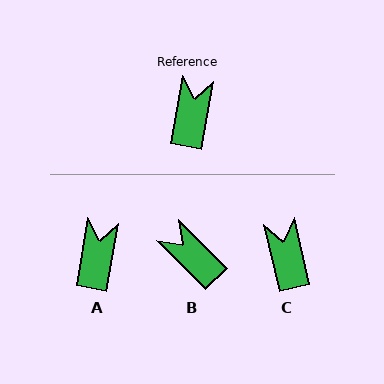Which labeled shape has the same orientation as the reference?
A.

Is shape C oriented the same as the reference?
No, it is off by about 23 degrees.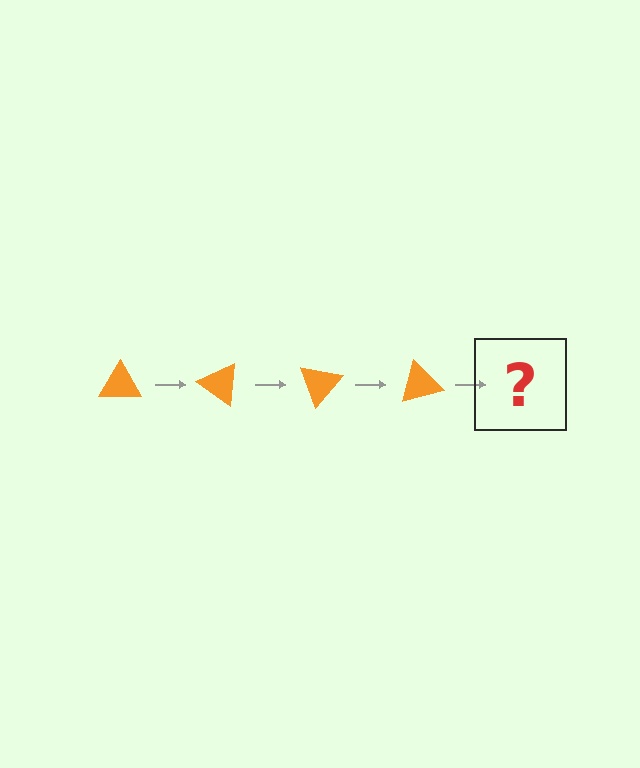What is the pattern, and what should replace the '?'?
The pattern is that the triangle rotates 35 degrees each step. The '?' should be an orange triangle rotated 140 degrees.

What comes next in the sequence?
The next element should be an orange triangle rotated 140 degrees.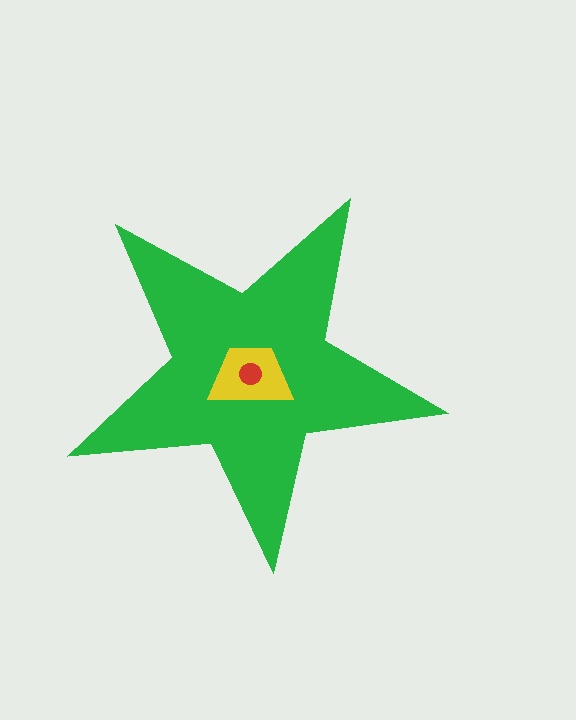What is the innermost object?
The red circle.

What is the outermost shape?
The green star.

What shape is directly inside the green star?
The yellow trapezoid.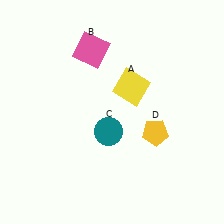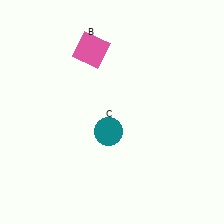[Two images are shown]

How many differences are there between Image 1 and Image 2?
There are 2 differences between the two images.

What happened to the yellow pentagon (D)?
The yellow pentagon (D) was removed in Image 2. It was in the bottom-right area of Image 1.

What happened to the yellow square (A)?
The yellow square (A) was removed in Image 2. It was in the top-right area of Image 1.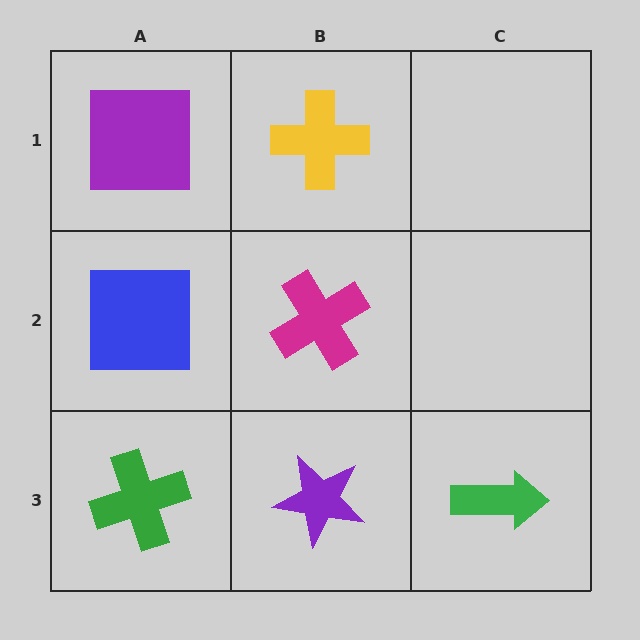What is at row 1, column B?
A yellow cross.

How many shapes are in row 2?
2 shapes.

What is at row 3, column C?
A green arrow.